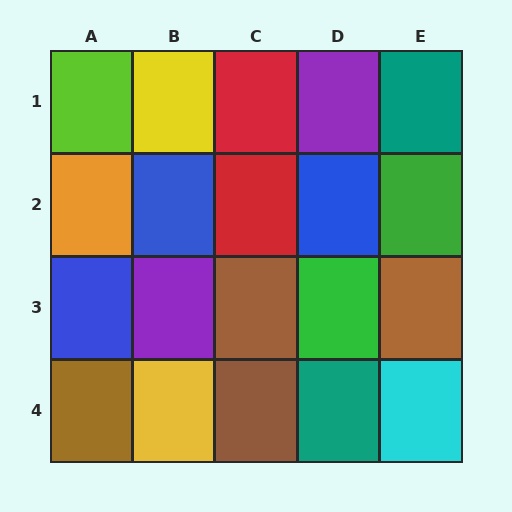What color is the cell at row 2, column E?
Green.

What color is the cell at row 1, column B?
Yellow.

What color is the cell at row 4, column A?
Brown.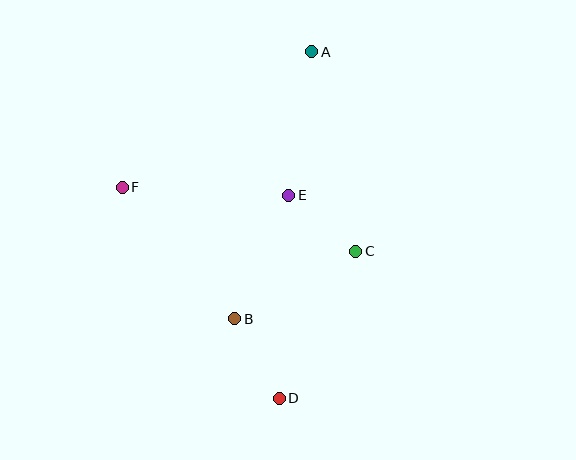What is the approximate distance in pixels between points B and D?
The distance between B and D is approximately 92 pixels.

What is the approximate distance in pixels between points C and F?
The distance between C and F is approximately 242 pixels.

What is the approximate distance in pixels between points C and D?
The distance between C and D is approximately 166 pixels.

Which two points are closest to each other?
Points C and E are closest to each other.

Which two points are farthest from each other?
Points A and D are farthest from each other.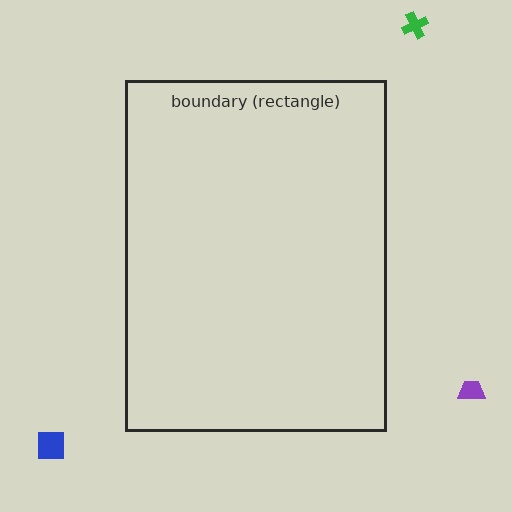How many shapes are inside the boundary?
0 inside, 3 outside.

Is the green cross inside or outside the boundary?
Outside.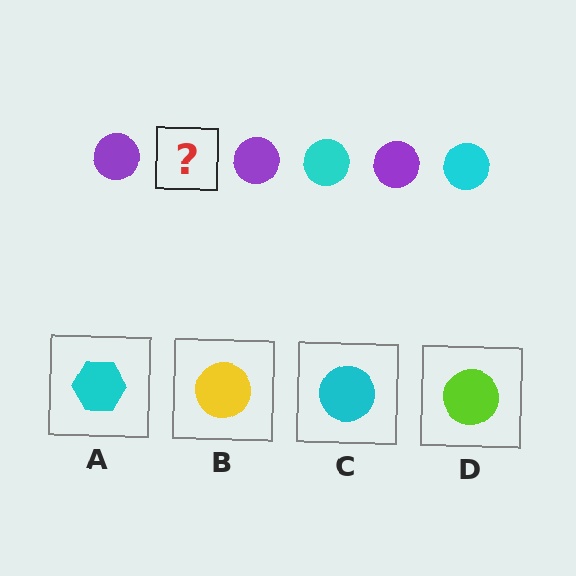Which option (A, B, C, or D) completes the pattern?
C.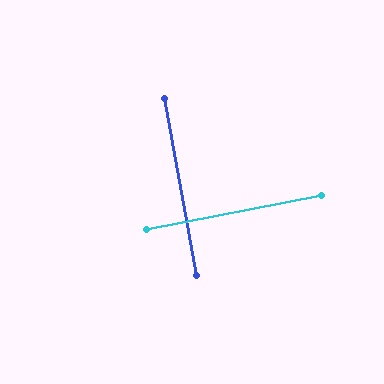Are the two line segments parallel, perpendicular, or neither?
Perpendicular — they meet at approximately 89°.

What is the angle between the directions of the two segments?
Approximately 89 degrees.